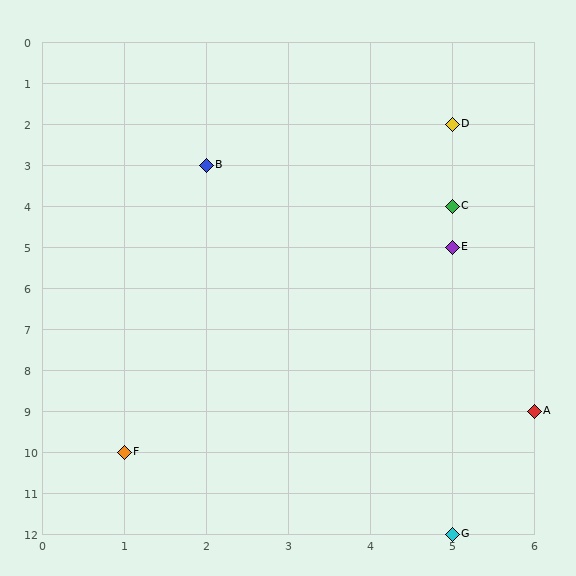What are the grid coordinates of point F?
Point F is at grid coordinates (1, 10).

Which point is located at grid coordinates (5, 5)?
Point E is at (5, 5).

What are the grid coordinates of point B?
Point B is at grid coordinates (2, 3).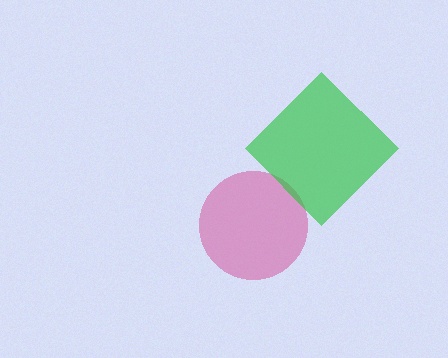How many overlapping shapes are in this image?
There are 2 overlapping shapes in the image.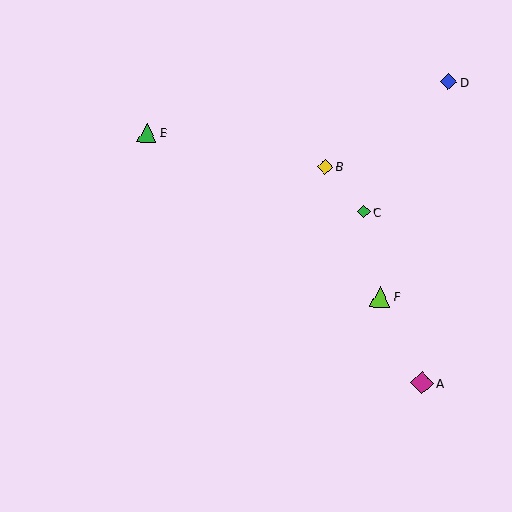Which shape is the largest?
The magenta diamond (labeled A) is the largest.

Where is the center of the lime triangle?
The center of the lime triangle is at (380, 297).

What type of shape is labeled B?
Shape B is a yellow diamond.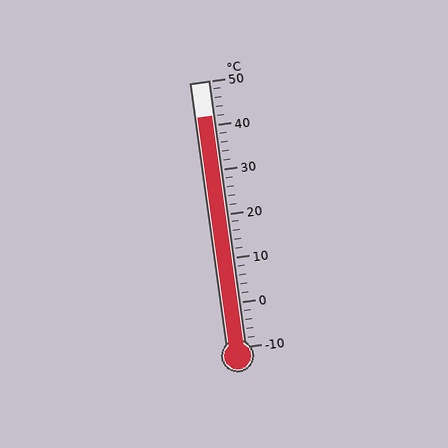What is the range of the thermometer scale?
The thermometer scale ranges from -10°C to 50°C.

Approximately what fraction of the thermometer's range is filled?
The thermometer is filled to approximately 85% of its range.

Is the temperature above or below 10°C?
The temperature is above 10°C.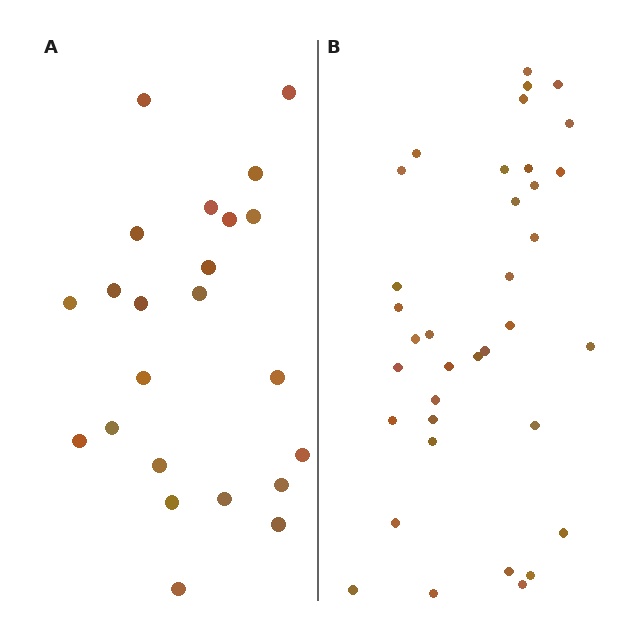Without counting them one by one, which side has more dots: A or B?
Region B (the right region) has more dots.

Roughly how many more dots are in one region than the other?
Region B has approximately 15 more dots than region A.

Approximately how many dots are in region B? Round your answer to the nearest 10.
About 40 dots. (The exact count is 36, which rounds to 40.)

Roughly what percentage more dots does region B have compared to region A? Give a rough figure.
About 55% more.